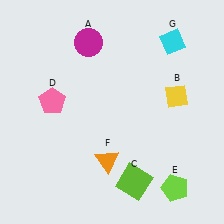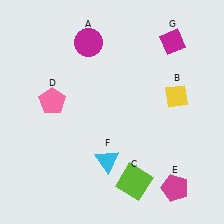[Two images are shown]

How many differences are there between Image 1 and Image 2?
There are 3 differences between the two images.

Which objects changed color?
E changed from lime to magenta. F changed from orange to cyan. G changed from cyan to magenta.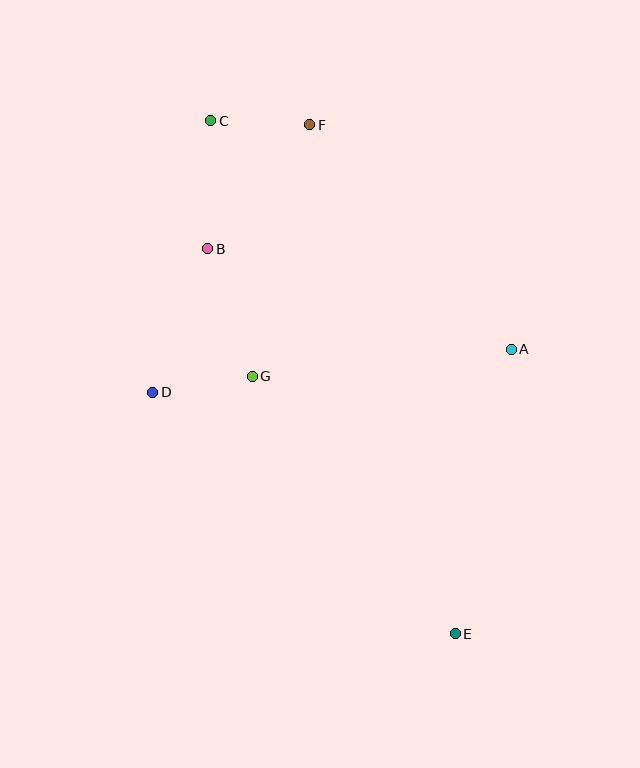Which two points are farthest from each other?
Points C and E are farthest from each other.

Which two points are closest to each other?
Points C and F are closest to each other.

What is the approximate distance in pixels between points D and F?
The distance between D and F is approximately 310 pixels.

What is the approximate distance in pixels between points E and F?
The distance between E and F is approximately 530 pixels.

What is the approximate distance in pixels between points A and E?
The distance between A and E is approximately 290 pixels.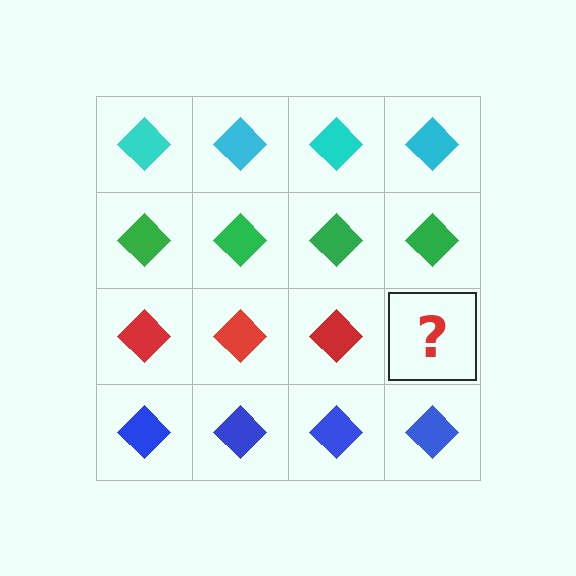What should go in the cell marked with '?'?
The missing cell should contain a red diamond.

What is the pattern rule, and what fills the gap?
The rule is that each row has a consistent color. The gap should be filled with a red diamond.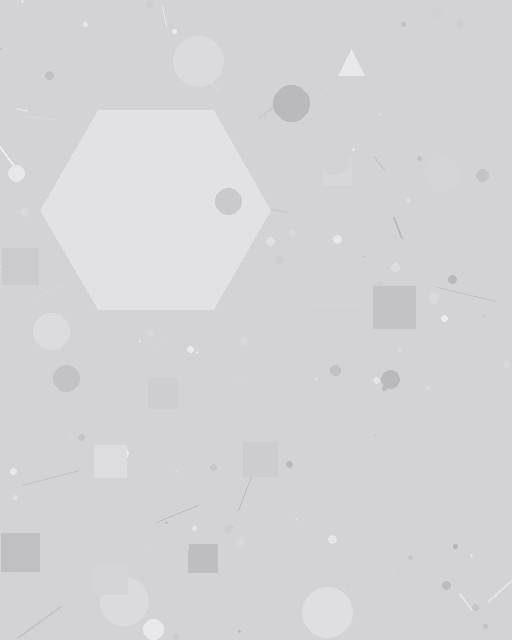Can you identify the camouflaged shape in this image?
The camouflaged shape is a hexagon.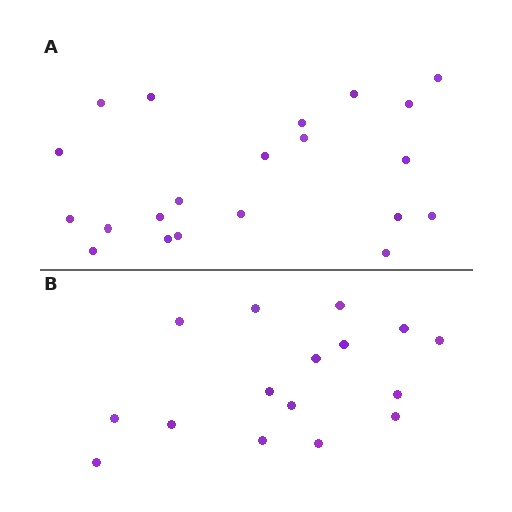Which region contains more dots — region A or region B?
Region A (the top region) has more dots.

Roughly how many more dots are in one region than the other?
Region A has about 5 more dots than region B.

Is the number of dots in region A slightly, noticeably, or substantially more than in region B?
Region A has noticeably more, but not dramatically so. The ratio is roughly 1.3 to 1.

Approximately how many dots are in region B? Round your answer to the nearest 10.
About 20 dots. (The exact count is 16, which rounds to 20.)